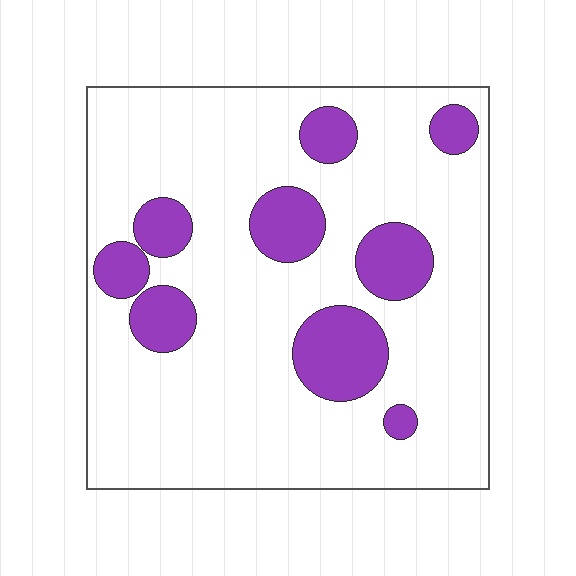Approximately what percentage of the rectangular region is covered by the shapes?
Approximately 20%.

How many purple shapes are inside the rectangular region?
9.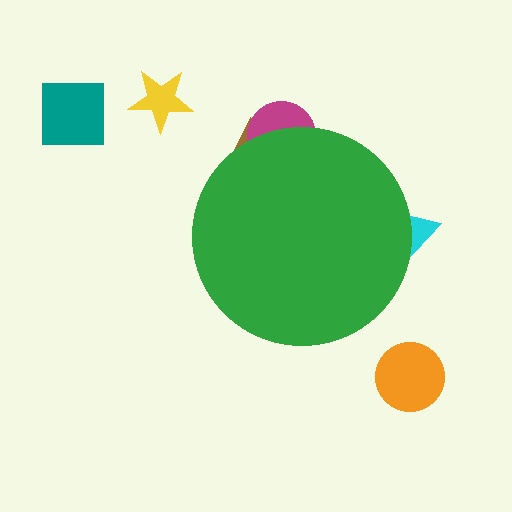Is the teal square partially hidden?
No, the teal square is fully visible.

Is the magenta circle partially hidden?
Yes, the magenta circle is partially hidden behind the green circle.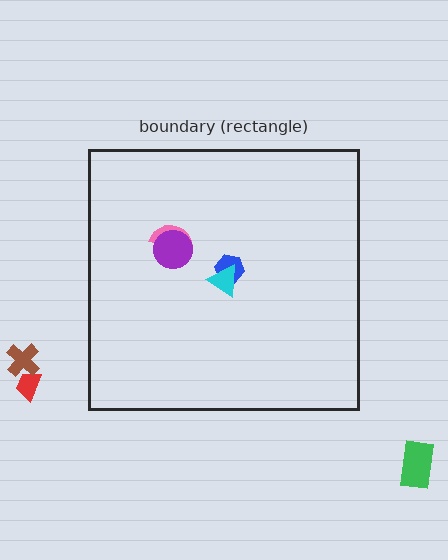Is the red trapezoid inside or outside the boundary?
Outside.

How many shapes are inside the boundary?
4 inside, 3 outside.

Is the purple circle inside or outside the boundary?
Inside.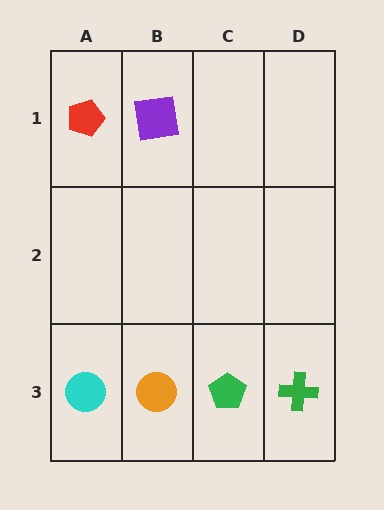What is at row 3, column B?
An orange circle.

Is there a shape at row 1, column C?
No, that cell is empty.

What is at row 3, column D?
A green cross.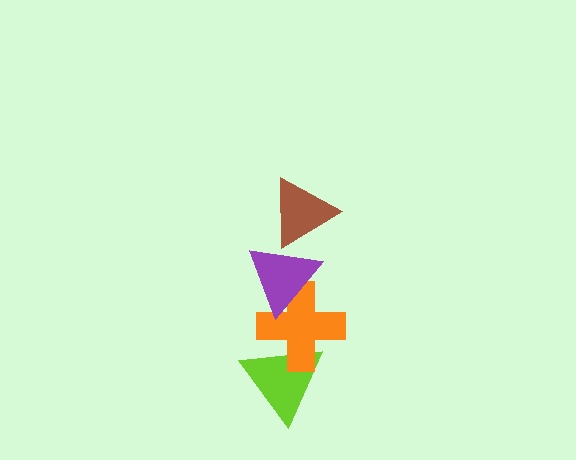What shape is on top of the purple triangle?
The brown triangle is on top of the purple triangle.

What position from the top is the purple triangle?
The purple triangle is 2nd from the top.